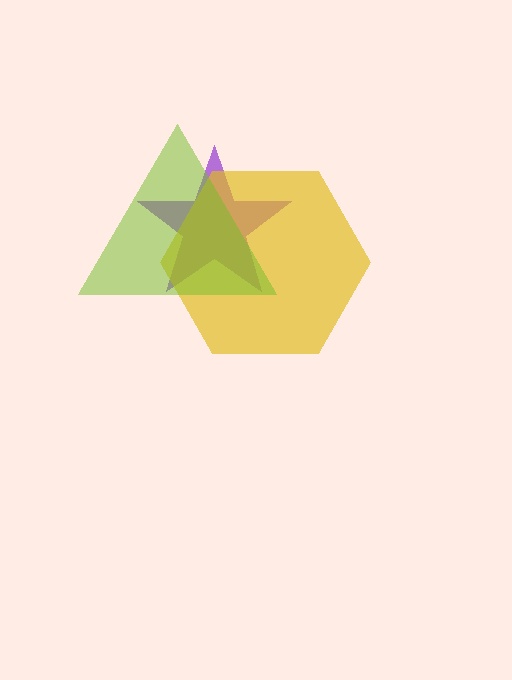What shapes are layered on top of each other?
The layered shapes are: a purple star, a yellow hexagon, a lime triangle.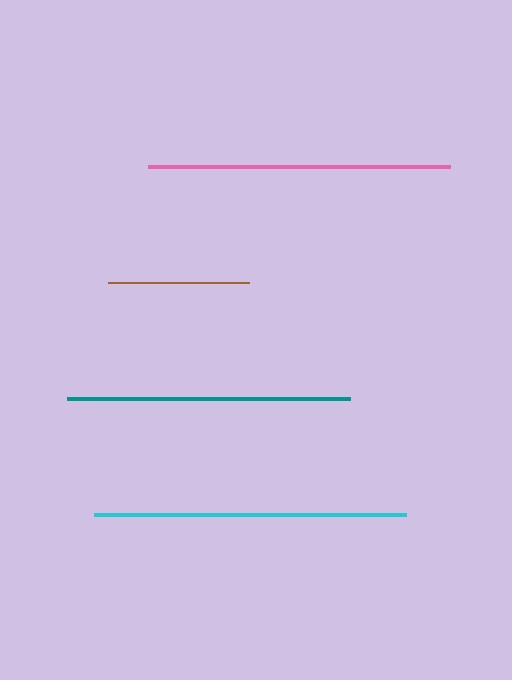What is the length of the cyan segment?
The cyan segment is approximately 312 pixels long.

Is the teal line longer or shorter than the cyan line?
The cyan line is longer than the teal line.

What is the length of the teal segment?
The teal segment is approximately 283 pixels long.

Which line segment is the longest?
The cyan line is the longest at approximately 312 pixels.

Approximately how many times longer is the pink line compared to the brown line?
The pink line is approximately 2.1 times the length of the brown line.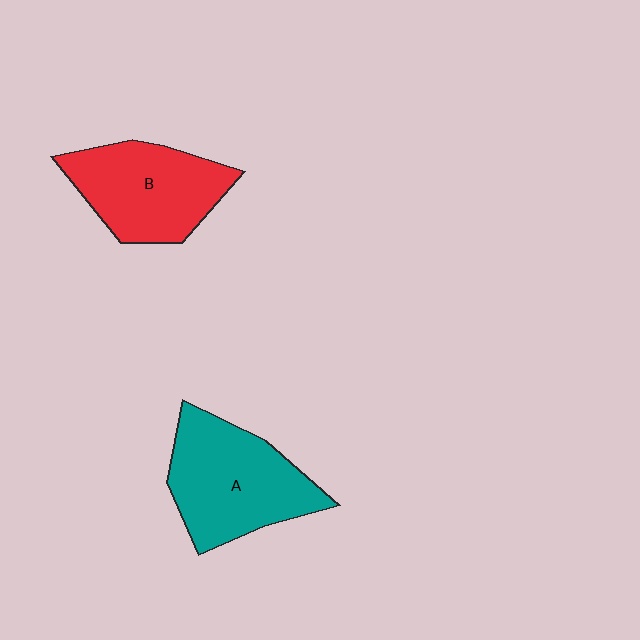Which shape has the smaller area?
Shape B (red).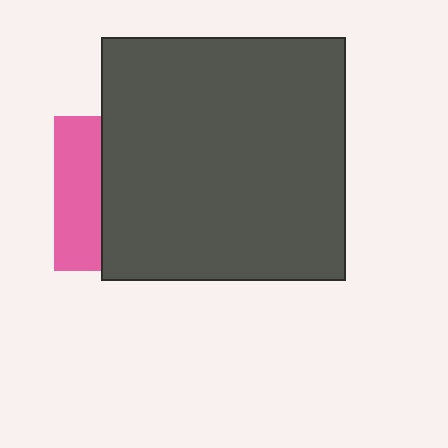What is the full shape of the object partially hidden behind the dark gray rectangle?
The partially hidden object is a pink square.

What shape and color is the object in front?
The object in front is a dark gray rectangle.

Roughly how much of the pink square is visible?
A small part of it is visible (roughly 31%).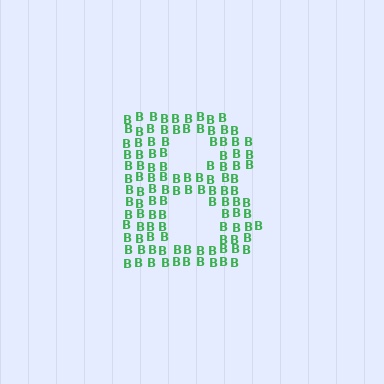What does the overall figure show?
The overall figure shows the letter B.